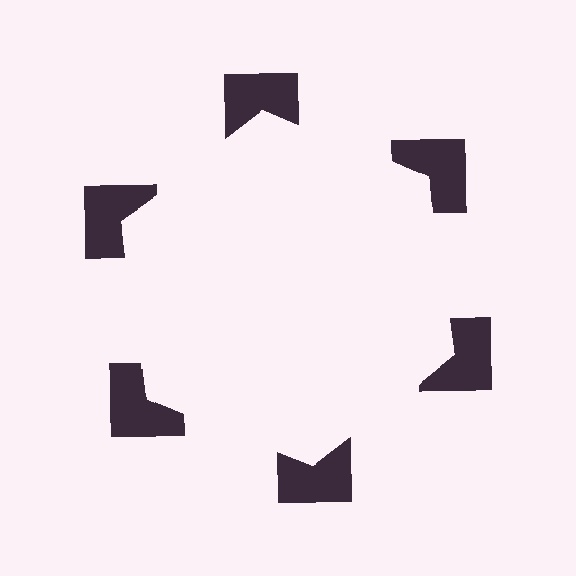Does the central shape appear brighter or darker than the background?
It typically appears slightly brighter than the background, even though no actual brightness change is drawn.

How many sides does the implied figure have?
6 sides.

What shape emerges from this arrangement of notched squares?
An illusory hexagon — its edges are inferred from the aligned wedge cuts in the notched squares, not physically drawn.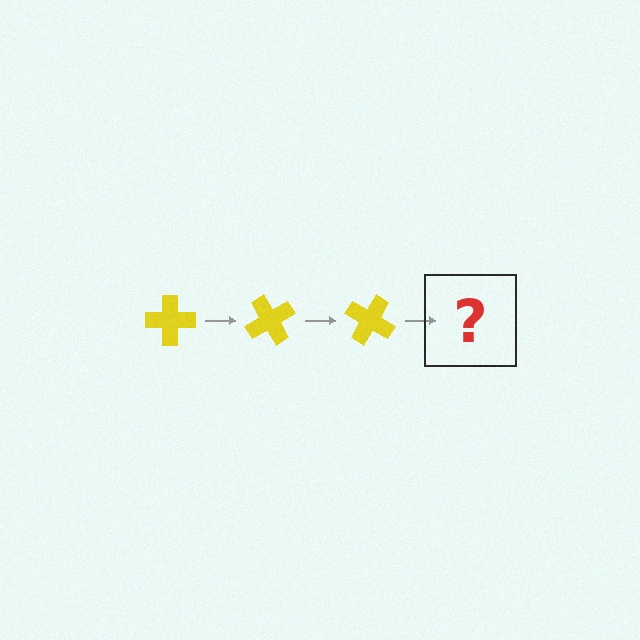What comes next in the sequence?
The next element should be a yellow cross rotated 180 degrees.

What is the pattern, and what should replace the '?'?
The pattern is that the cross rotates 60 degrees each step. The '?' should be a yellow cross rotated 180 degrees.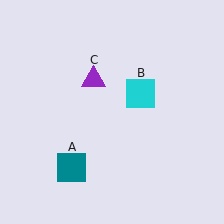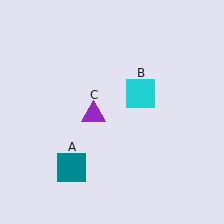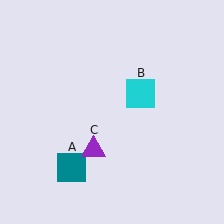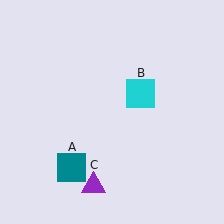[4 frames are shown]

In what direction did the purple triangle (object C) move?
The purple triangle (object C) moved down.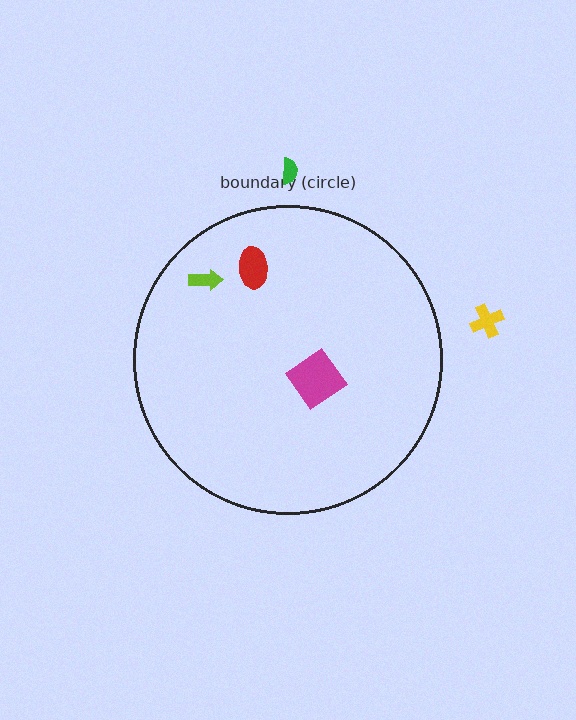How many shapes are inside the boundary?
3 inside, 2 outside.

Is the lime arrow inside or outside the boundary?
Inside.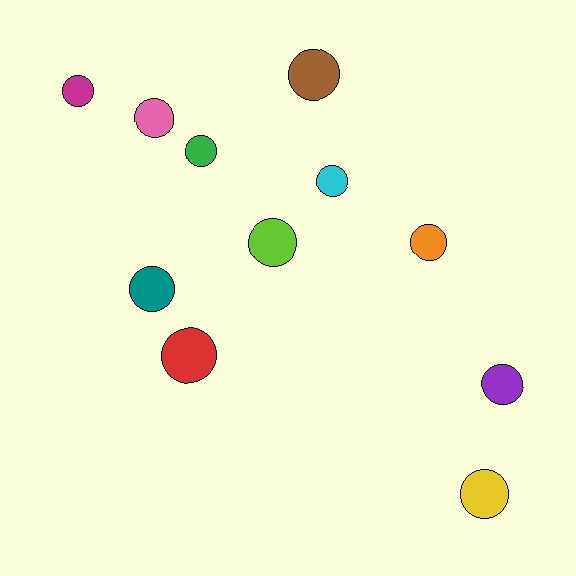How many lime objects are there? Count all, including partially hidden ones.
There is 1 lime object.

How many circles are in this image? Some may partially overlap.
There are 11 circles.